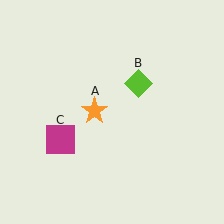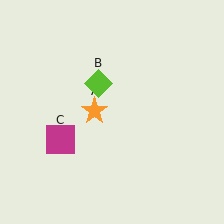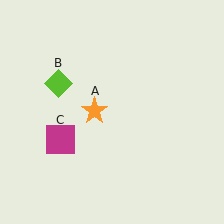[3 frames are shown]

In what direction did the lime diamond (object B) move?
The lime diamond (object B) moved left.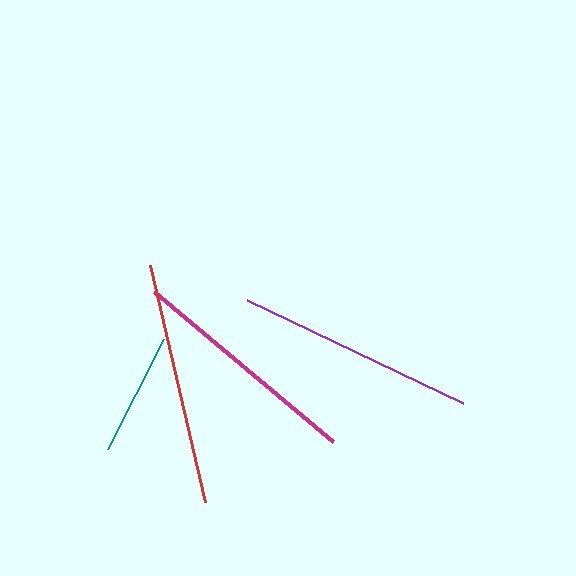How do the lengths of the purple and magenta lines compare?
The purple and magenta lines are approximately the same length.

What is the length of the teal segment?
The teal segment is approximately 123 pixels long.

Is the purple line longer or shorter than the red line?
The red line is longer than the purple line.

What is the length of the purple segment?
The purple segment is approximately 239 pixels long.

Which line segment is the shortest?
The teal line is the shortest at approximately 123 pixels.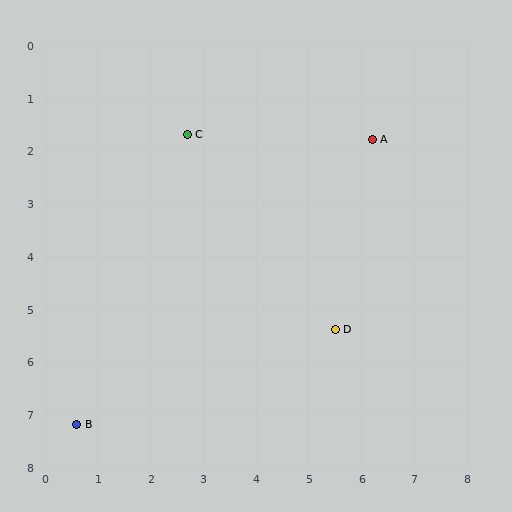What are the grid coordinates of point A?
Point A is at approximately (6.2, 1.8).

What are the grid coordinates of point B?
Point B is at approximately (0.6, 7.2).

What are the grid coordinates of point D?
Point D is at approximately (5.5, 5.4).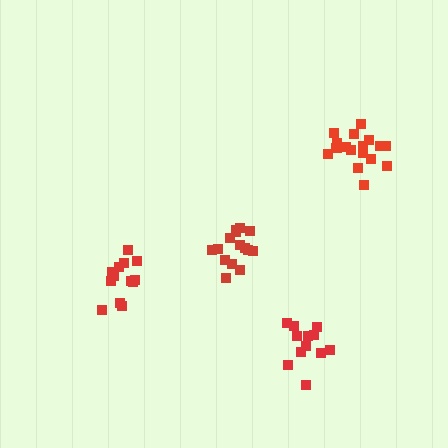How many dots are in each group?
Group 1: 15 dots, Group 2: 12 dots, Group 3: 17 dots, Group 4: 13 dots (57 total).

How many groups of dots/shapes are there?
There are 4 groups.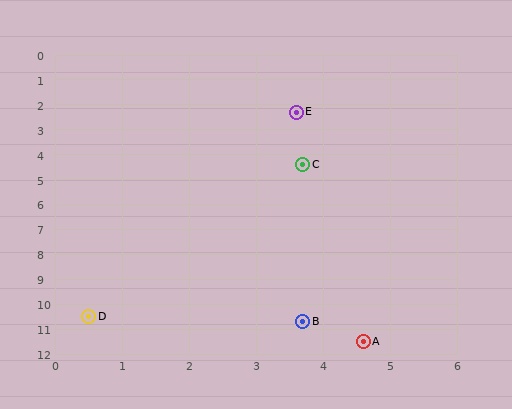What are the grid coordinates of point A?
Point A is at approximately (4.6, 11.5).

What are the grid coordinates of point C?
Point C is at approximately (3.7, 4.4).